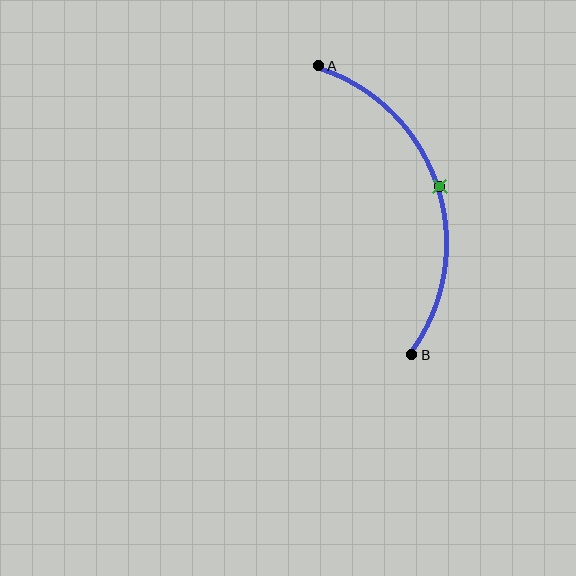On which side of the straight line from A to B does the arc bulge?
The arc bulges to the right of the straight line connecting A and B.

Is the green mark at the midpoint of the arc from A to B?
Yes. The green mark lies on the arc at equal arc-length from both A and B — it is the arc midpoint.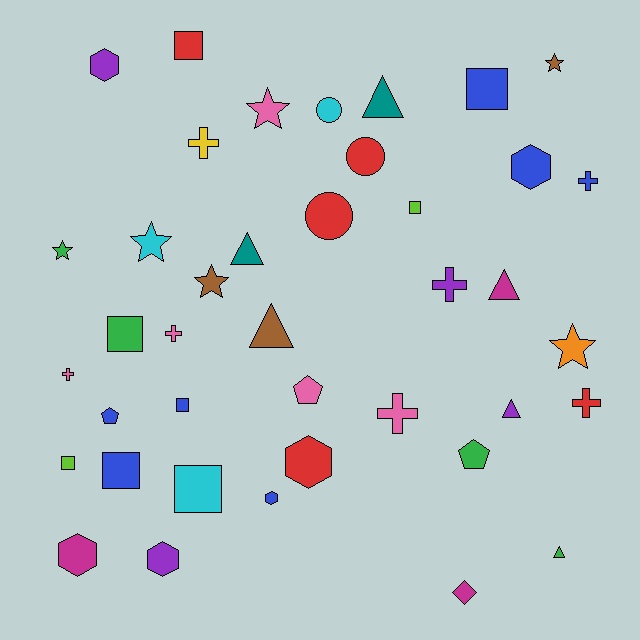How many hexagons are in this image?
There are 6 hexagons.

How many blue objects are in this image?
There are 7 blue objects.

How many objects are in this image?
There are 40 objects.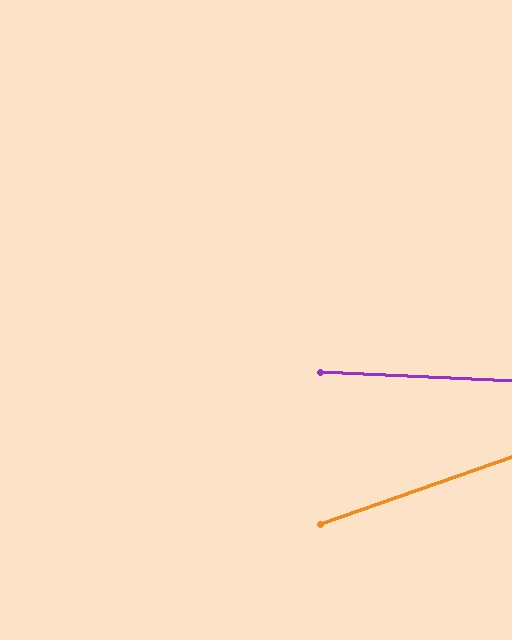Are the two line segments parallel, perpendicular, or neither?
Neither parallel nor perpendicular — they differ by about 22°.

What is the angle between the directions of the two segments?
Approximately 22 degrees.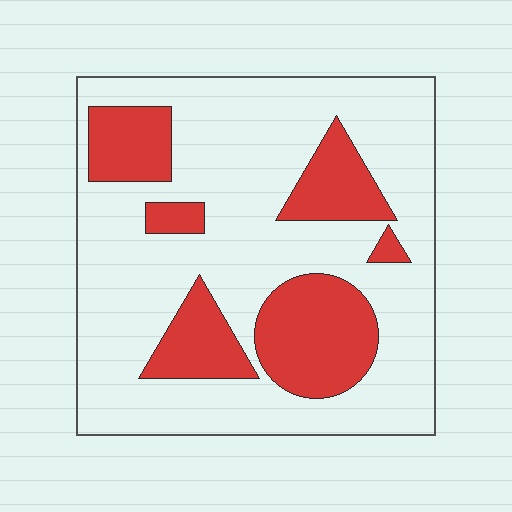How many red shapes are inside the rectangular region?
6.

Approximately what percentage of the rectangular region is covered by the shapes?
Approximately 25%.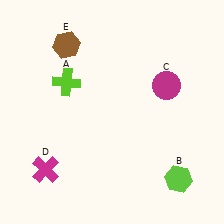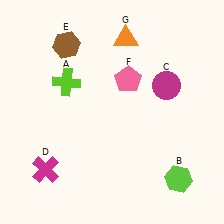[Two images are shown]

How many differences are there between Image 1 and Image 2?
There are 2 differences between the two images.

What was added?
A pink pentagon (F), an orange triangle (G) were added in Image 2.